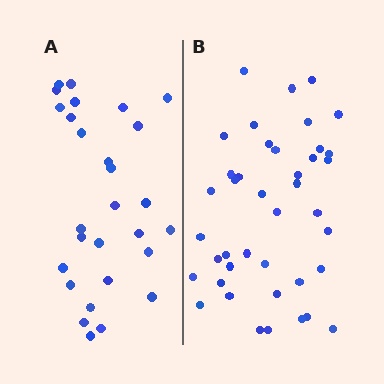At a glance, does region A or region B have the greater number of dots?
Region B (the right region) has more dots.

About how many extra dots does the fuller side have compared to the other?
Region B has approximately 15 more dots than region A.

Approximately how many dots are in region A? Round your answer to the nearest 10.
About 30 dots. (The exact count is 28, which rounds to 30.)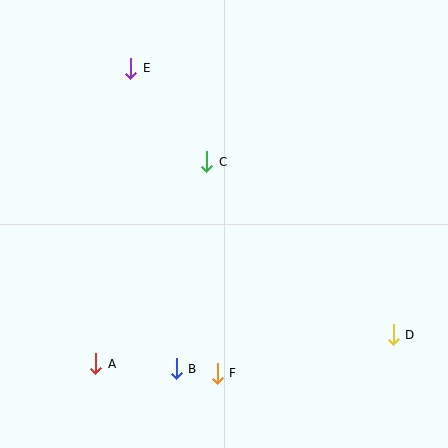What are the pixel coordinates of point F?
Point F is at (217, 373).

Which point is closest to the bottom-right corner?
Point D is closest to the bottom-right corner.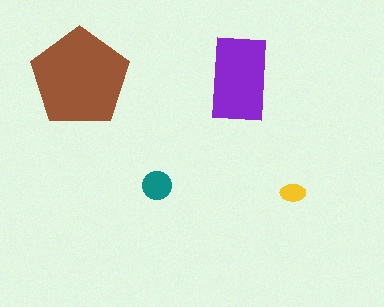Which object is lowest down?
The yellow ellipse is bottommost.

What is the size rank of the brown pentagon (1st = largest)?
1st.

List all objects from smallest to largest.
The yellow ellipse, the teal circle, the purple rectangle, the brown pentagon.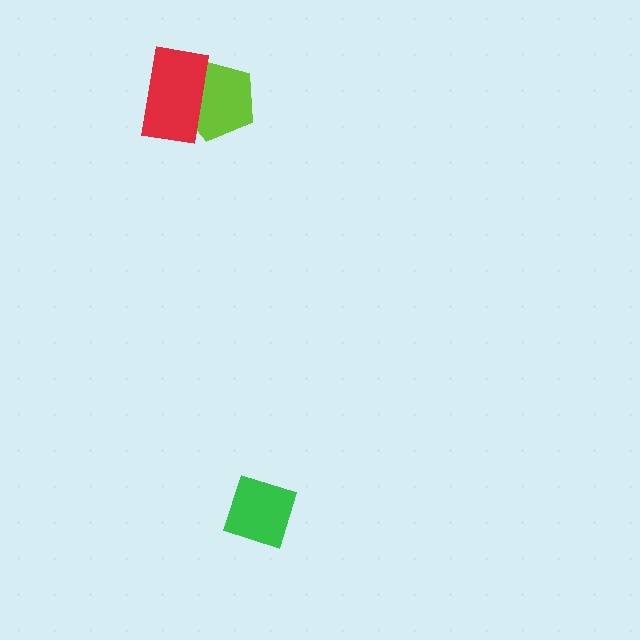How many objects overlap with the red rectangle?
1 object overlaps with the red rectangle.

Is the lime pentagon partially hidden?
Yes, it is partially covered by another shape.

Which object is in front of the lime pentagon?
The red rectangle is in front of the lime pentagon.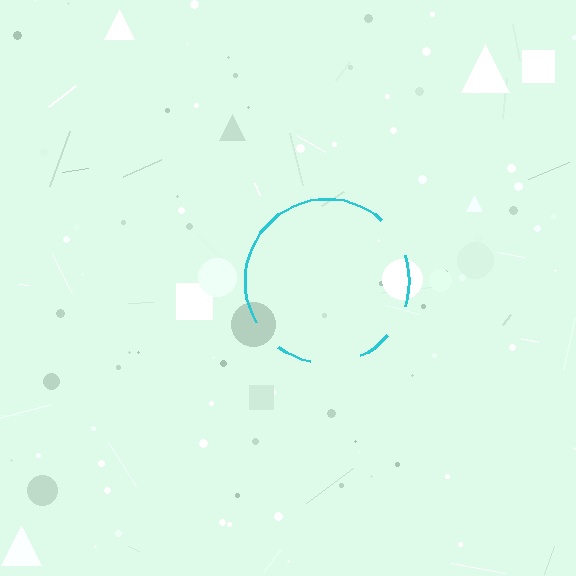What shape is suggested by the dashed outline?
The dashed outline suggests a circle.